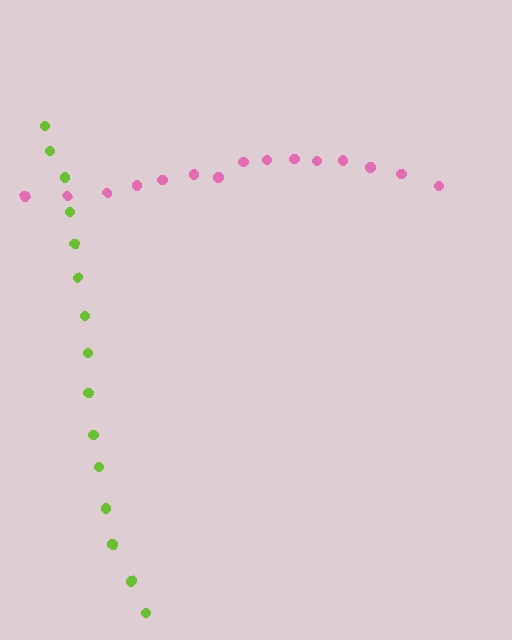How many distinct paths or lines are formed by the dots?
There are 2 distinct paths.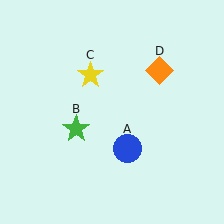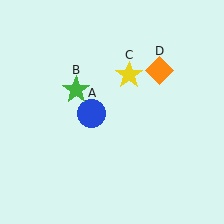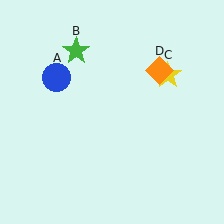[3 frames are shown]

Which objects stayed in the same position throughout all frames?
Orange diamond (object D) remained stationary.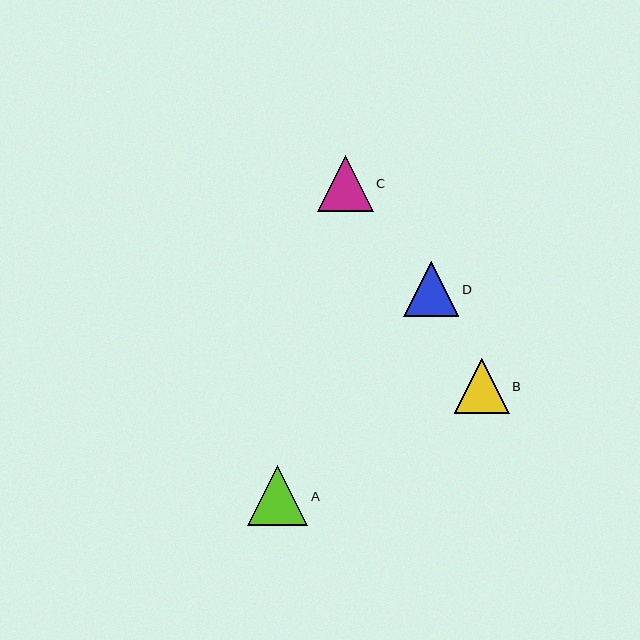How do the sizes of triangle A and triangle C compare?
Triangle A and triangle C are approximately the same size.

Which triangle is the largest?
Triangle A is the largest with a size of approximately 60 pixels.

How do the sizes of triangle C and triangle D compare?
Triangle C and triangle D are approximately the same size.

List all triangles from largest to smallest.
From largest to smallest: A, C, D, B.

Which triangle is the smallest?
Triangle B is the smallest with a size of approximately 55 pixels.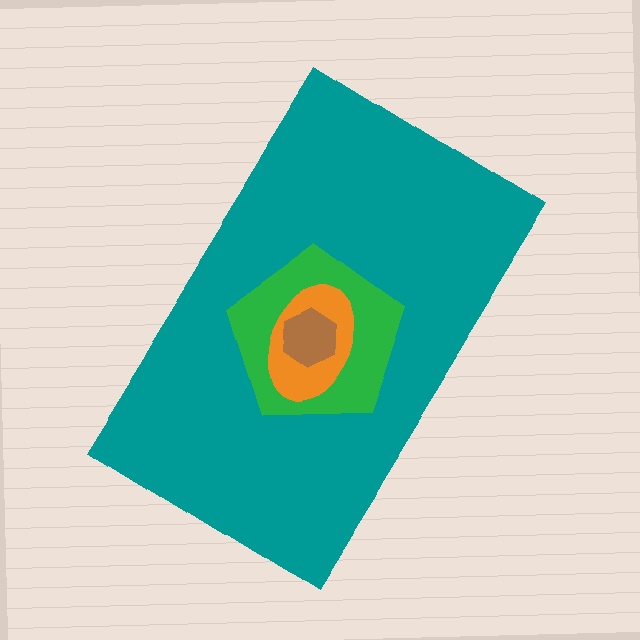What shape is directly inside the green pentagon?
The orange ellipse.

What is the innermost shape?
The brown hexagon.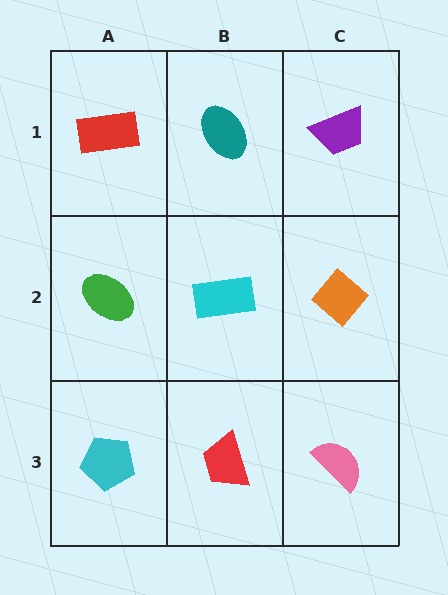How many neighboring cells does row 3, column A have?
2.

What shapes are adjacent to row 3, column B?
A cyan rectangle (row 2, column B), a cyan pentagon (row 3, column A), a pink semicircle (row 3, column C).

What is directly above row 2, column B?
A teal ellipse.